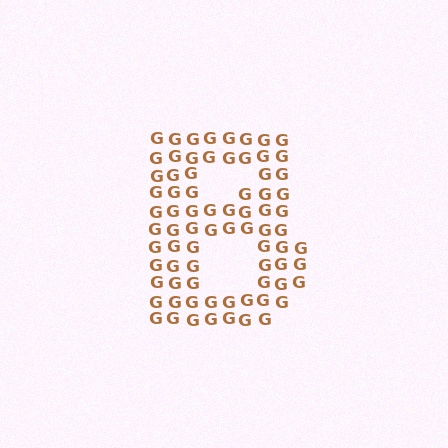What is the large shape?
The large shape is the letter B.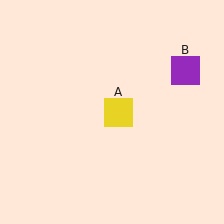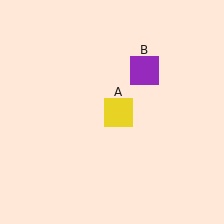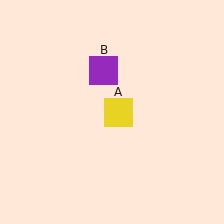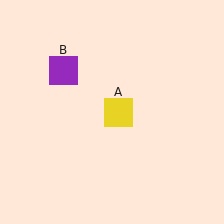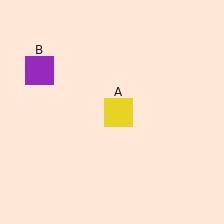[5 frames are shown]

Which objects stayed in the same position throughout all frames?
Yellow square (object A) remained stationary.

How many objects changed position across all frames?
1 object changed position: purple square (object B).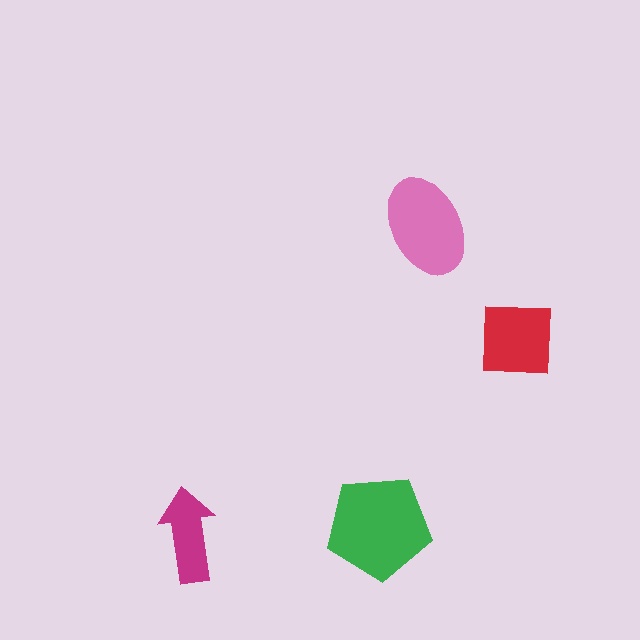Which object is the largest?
The green pentagon.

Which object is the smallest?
The magenta arrow.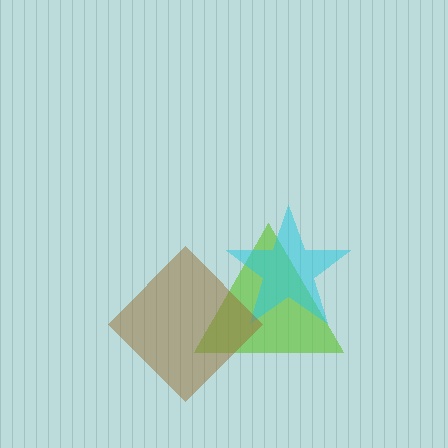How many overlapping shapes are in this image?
There are 3 overlapping shapes in the image.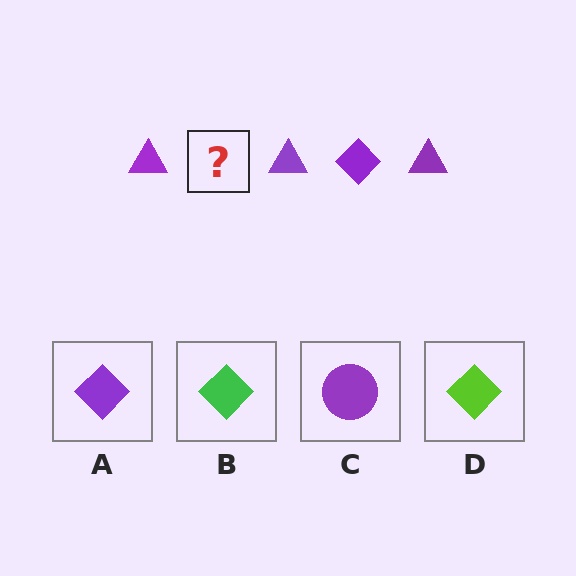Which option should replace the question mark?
Option A.